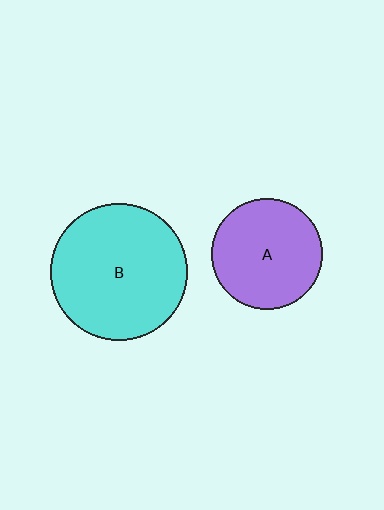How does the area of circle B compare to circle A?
Approximately 1.5 times.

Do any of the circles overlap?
No, none of the circles overlap.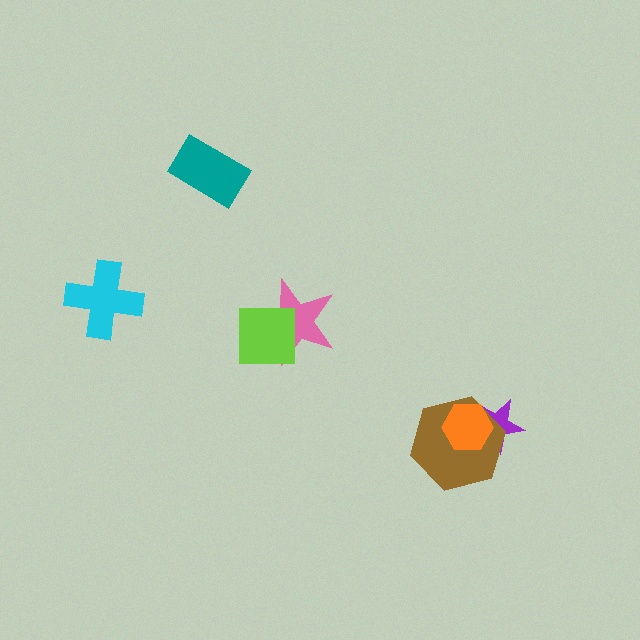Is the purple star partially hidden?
Yes, it is partially covered by another shape.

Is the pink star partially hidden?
Yes, it is partially covered by another shape.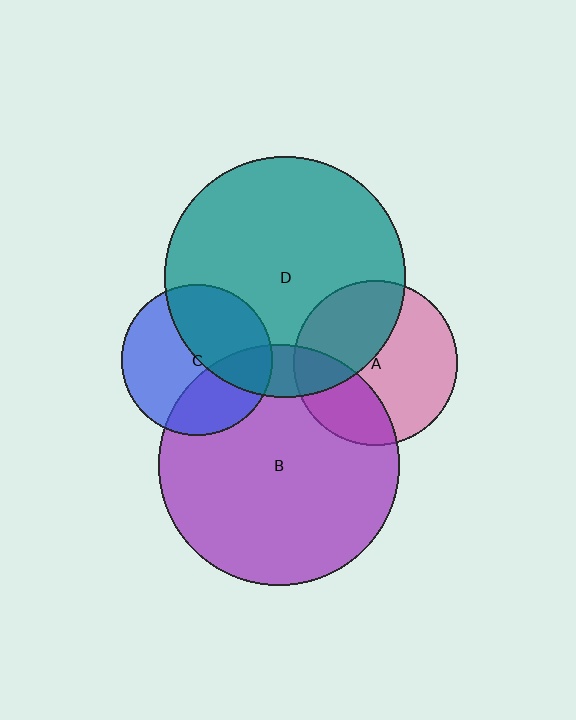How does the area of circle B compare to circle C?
Approximately 2.6 times.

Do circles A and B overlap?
Yes.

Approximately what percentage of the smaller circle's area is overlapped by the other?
Approximately 30%.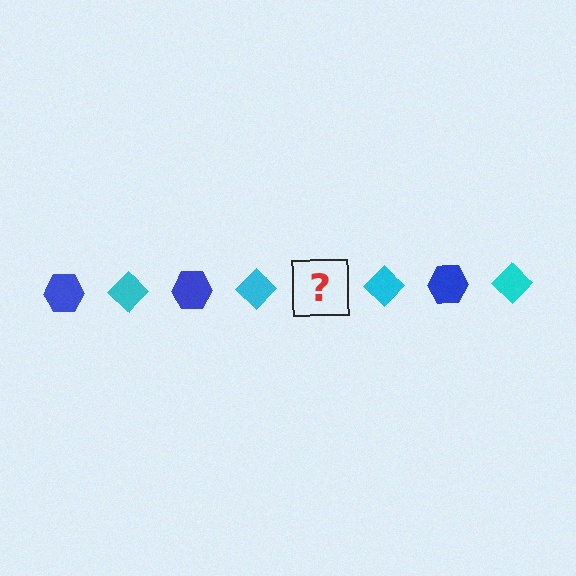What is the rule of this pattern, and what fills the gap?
The rule is that the pattern alternates between blue hexagon and cyan diamond. The gap should be filled with a blue hexagon.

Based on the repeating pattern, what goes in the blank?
The blank should be a blue hexagon.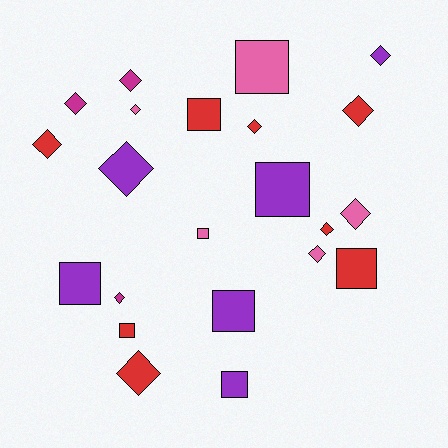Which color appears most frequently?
Red, with 8 objects.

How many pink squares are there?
There are 2 pink squares.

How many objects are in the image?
There are 22 objects.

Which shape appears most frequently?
Diamond, with 13 objects.